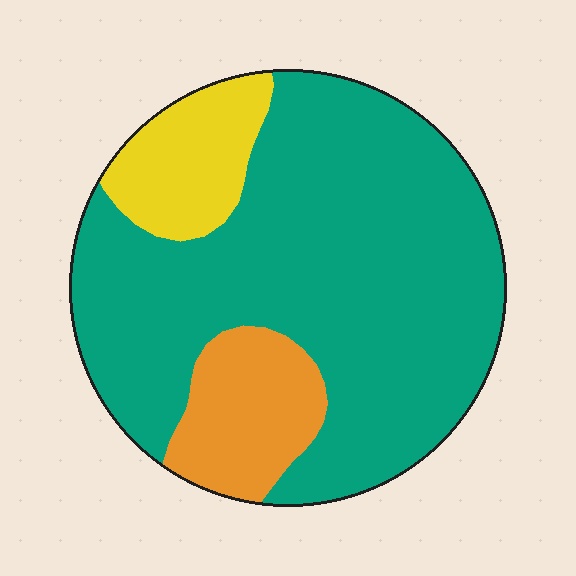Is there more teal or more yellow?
Teal.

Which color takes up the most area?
Teal, at roughly 75%.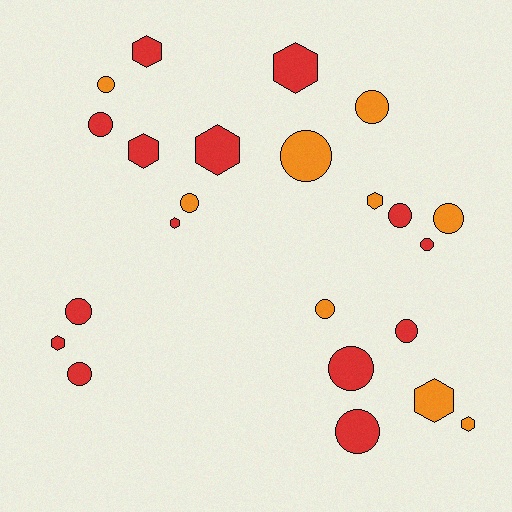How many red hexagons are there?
There are 6 red hexagons.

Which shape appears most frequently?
Circle, with 14 objects.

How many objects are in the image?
There are 23 objects.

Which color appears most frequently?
Red, with 14 objects.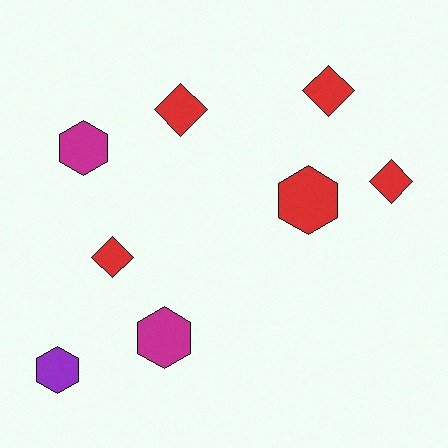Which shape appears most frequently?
Hexagon, with 4 objects.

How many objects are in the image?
There are 8 objects.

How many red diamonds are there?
There are 4 red diamonds.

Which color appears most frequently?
Red, with 5 objects.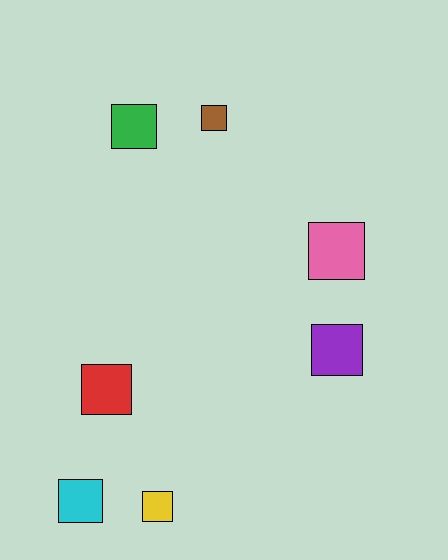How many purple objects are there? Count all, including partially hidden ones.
There is 1 purple object.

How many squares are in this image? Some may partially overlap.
There are 7 squares.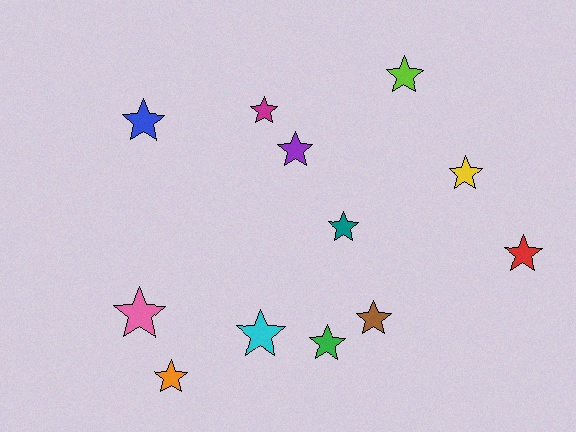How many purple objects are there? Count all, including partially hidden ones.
There is 1 purple object.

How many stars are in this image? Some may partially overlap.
There are 12 stars.